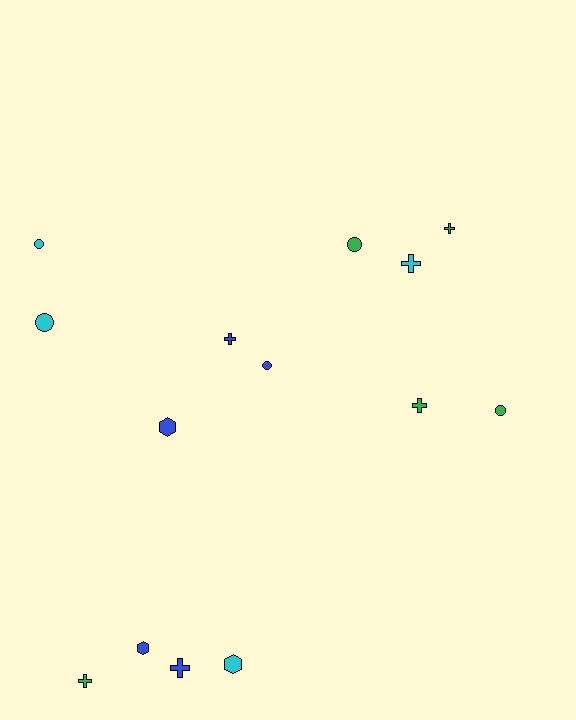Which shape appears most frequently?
Cross, with 6 objects.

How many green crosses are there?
There are 3 green crosses.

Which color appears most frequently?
Blue, with 5 objects.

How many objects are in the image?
There are 14 objects.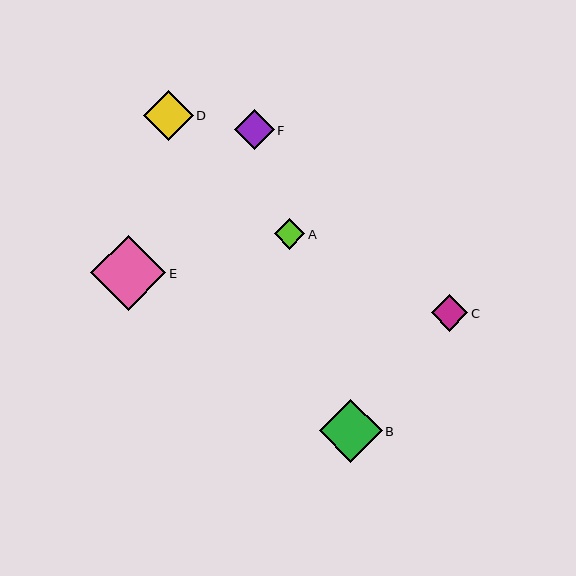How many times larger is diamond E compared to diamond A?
Diamond E is approximately 2.5 times the size of diamond A.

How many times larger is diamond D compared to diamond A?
Diamond D is approximately 1.6 times the size of diamond A.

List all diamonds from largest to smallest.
From largest to smallest: E, B, D, F, C, A.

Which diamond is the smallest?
Diamond A is the smallest with a size of approximately 30 pixels.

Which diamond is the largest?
Diamond E is the largest with a size of approximately 75 pixels.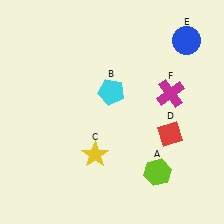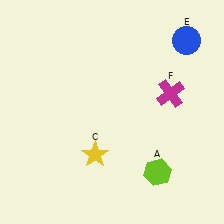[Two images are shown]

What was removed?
The red diamond (D), the cyan pentagon (B) were removed in Image 2.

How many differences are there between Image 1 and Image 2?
There are 2 differences between the two images.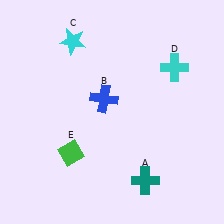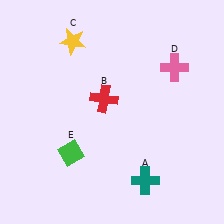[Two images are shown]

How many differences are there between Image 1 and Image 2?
There are 3 differences between the two images.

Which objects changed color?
B changed from blue to red. C changed from cyan to yellow. D changed from cyan to pink.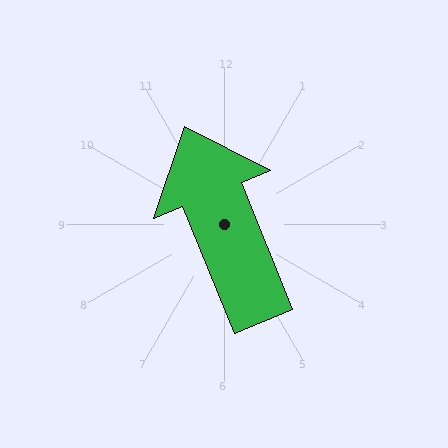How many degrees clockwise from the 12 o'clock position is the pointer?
Approximately 338 degrees.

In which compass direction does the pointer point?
North.